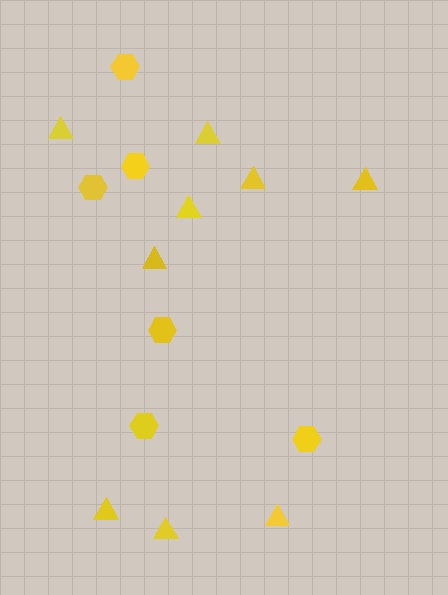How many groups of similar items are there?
There are 2 groups: one group of hexagons (6) and one group of triangles (9).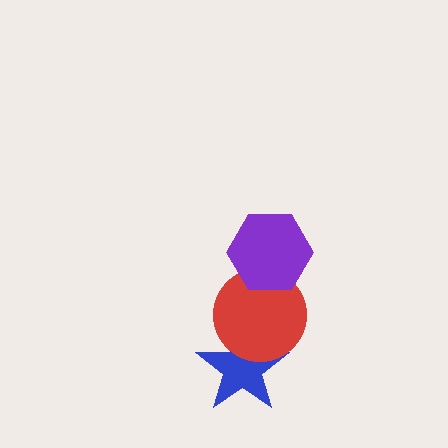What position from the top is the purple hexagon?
The purple hexagon is 1st from the top.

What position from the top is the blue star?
The blue star is 3rd from the top.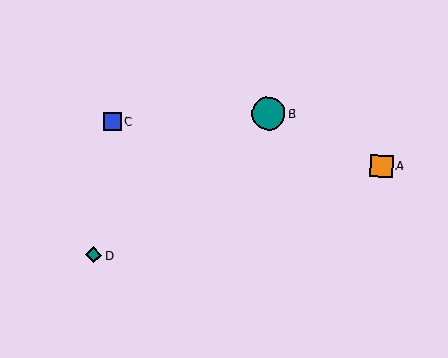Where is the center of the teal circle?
The center of the teal circle is at (268, 113).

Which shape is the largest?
The teal circle (labeled B) is the largest.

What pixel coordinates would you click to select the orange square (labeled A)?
Click at (381, 166) to select the orange square A.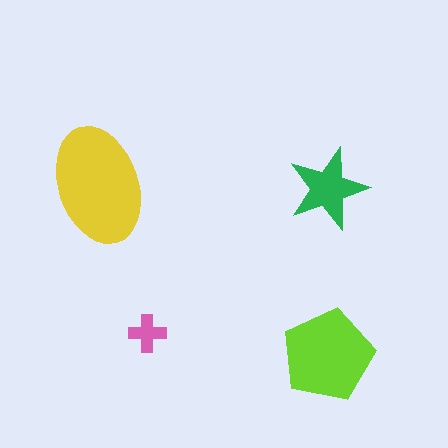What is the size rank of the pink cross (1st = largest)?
4th.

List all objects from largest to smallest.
The yellow ellipse, the lime pentagon, the green star, the pink cross.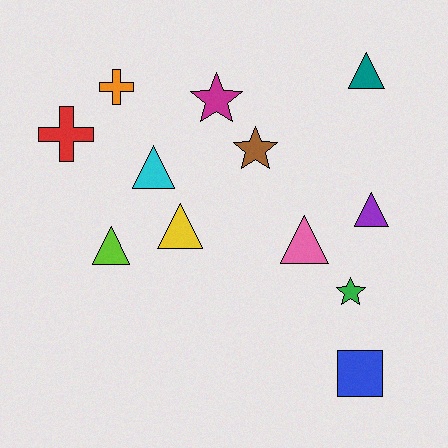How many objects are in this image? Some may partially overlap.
There are 12 objects.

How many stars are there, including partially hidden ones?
There are 3 stars.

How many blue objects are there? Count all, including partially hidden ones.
There is 1 blue object.